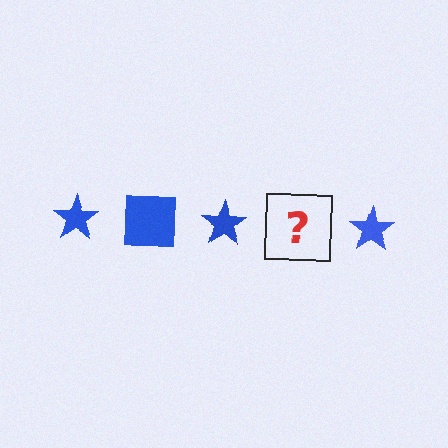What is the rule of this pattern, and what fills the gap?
The rule is that the pattern cycles through star, square shapes in blue. The gap should be filled with a blue square.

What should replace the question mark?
The question mark should be replaced with a blue square.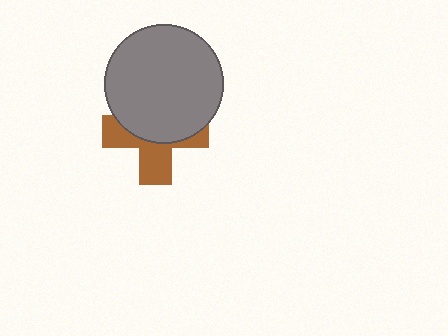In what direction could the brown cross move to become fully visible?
The brown cross could move down. That would shift it out from behind the gray circle entirely.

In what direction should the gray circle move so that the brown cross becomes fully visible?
The gray circle should move up. That is the shortest direction to clear the overlap and leave the brown cross fully visible.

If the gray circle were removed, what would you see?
You would see the complete brown cross.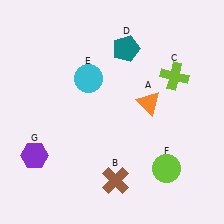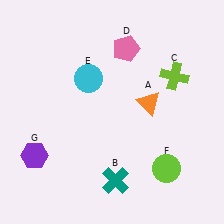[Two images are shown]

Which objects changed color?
B changed from brown to teal. D changed from teal to pink.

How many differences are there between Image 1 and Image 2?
There are 2 differences between the two images.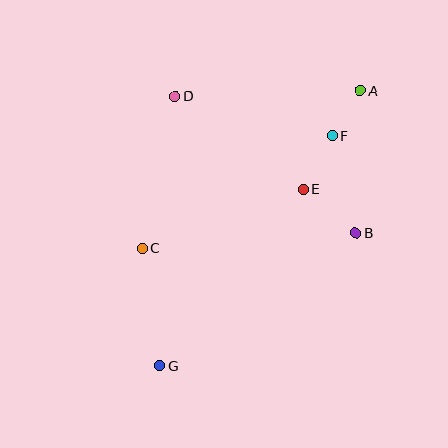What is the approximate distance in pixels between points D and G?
The distance between D and G is approximately 270 pixels.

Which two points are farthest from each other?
Points A and G are farthest from each other.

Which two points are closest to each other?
Points A and F are closest to each other.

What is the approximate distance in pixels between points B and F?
The distance between B and F is approximately 99 pixels.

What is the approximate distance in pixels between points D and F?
The distance between D and F is approximately 162 pixels.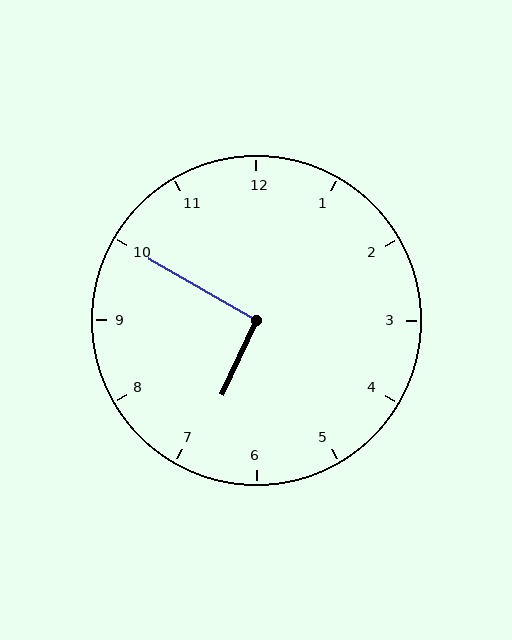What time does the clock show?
6:50.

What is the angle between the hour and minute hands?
Approximately 95 degrees.